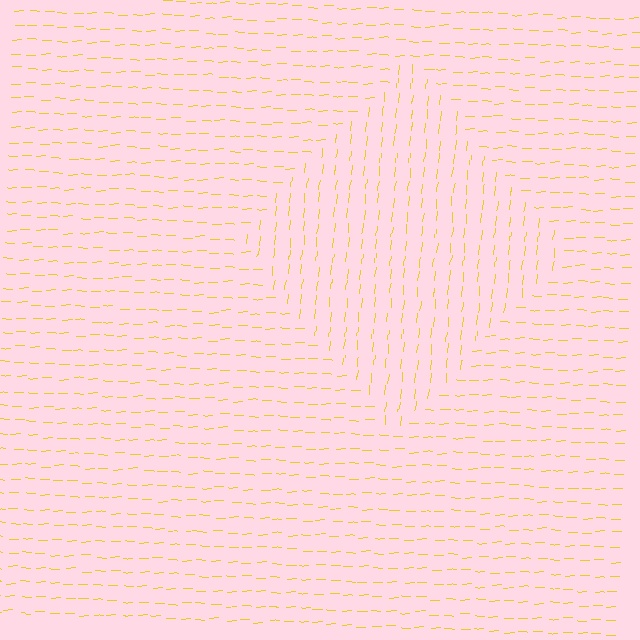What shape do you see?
I see a diamond.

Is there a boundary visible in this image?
Yes, there is a texture boundary formed by a change in line orientation.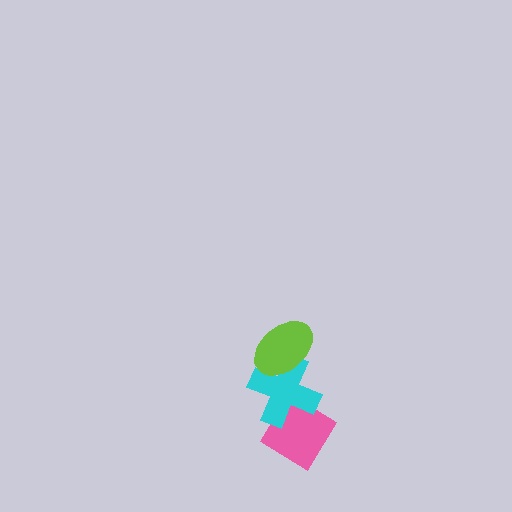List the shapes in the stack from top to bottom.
From top to bottom: the lime ellipse, the cyan cross, the pink diamond.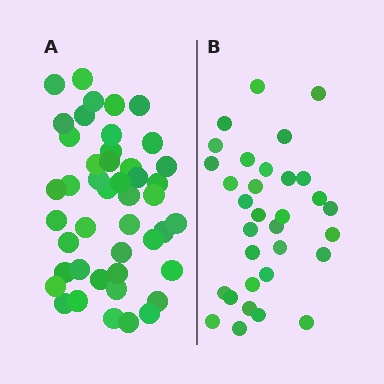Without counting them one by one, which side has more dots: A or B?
Region A (the left region) has more dots.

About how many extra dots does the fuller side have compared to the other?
Region A has approximately 15 more dots than region B.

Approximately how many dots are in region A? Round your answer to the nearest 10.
About 40 dots. (The exact count is 45, which rounds to 40.)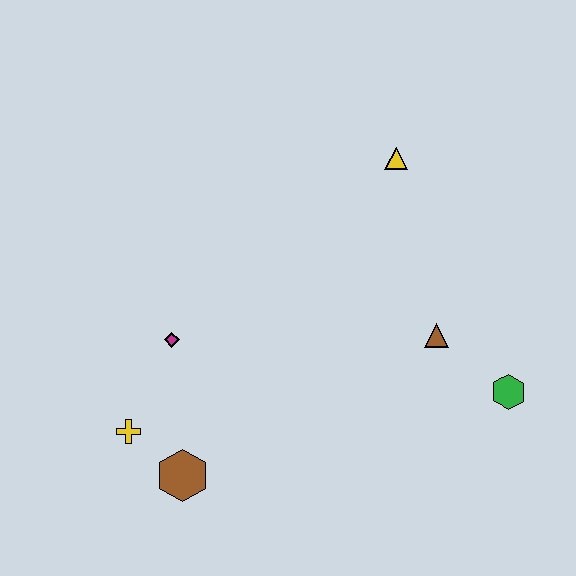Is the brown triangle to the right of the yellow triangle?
Yes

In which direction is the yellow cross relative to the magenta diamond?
The yellow cross is below the magenta diamond.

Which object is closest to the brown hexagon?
The yellow cross is closest to the brown hexagon.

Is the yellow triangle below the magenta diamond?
No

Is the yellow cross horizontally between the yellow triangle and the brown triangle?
No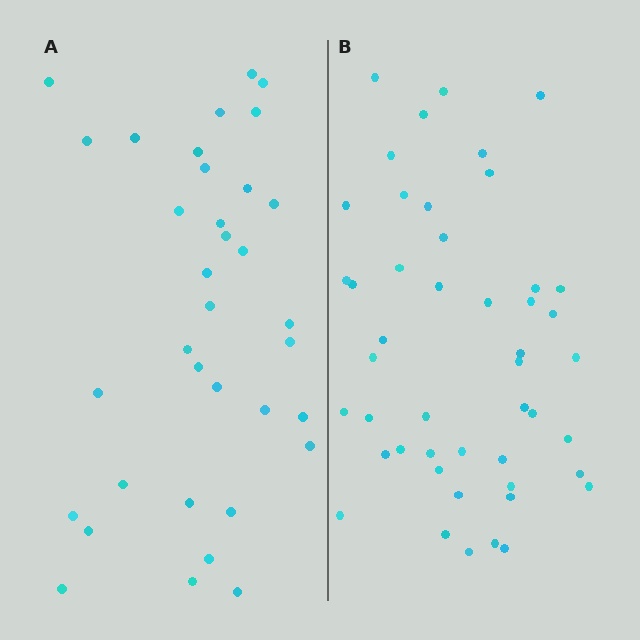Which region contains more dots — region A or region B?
Region B (the right region) has more dots.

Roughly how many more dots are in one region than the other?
Region B has roughly 12 or so more dots than region A.